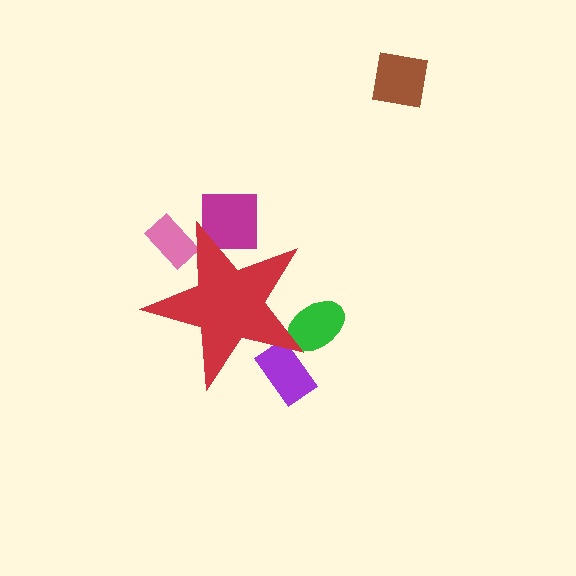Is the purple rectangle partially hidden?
Yes, the purple rectangle is partially hidden behind the red star.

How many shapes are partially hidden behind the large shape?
4 shapes are partially hidden.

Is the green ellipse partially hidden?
Yes, the green ellipse is partially hidden behind the red star.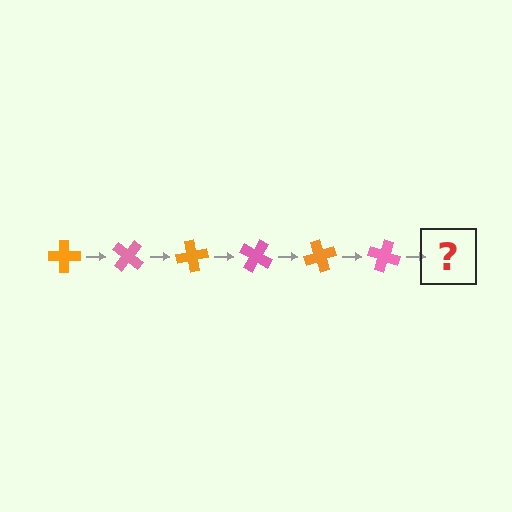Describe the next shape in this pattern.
It should be an orange cross, rotated 240 degrees from the start.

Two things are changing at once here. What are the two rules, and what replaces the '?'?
The two rules are that it rotates 40 degrees each step and the color cycles through orange and pink. The '?' should be an orange cross, rotated 240 degrees from the start.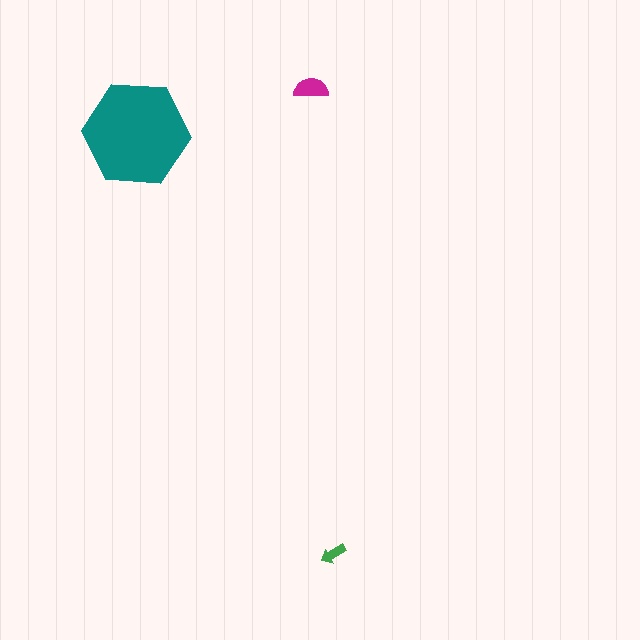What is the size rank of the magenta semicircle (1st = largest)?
2nd.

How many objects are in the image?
There are 3 objects in the image.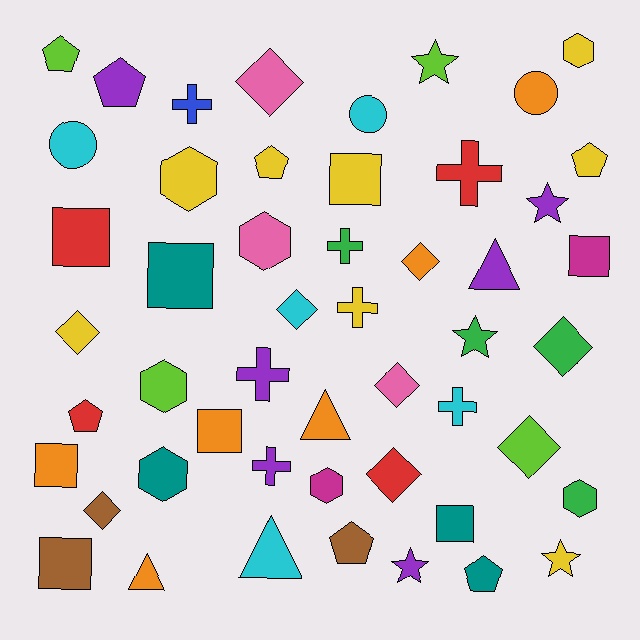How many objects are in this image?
There are 50 objects.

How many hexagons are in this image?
There are 7 hexagons.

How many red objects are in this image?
There are 4 red objects.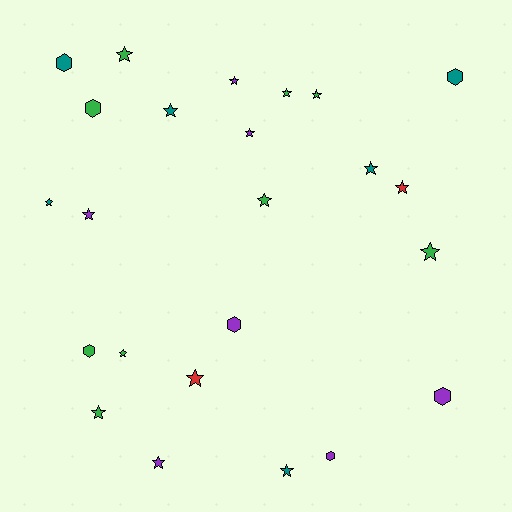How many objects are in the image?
There are 24 objects.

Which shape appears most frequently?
Star, with 17 objects.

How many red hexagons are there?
There are no red hexagons.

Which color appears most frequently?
Green, with 9 objects.